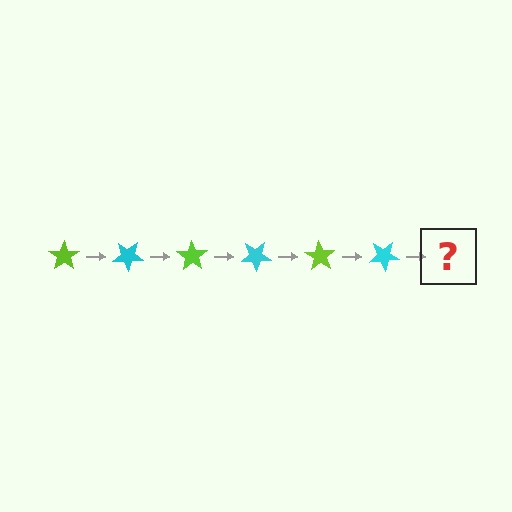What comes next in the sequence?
The next element should be a lime star, rotated 210 degrees from the start.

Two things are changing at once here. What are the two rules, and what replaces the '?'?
The two rules are that it rotates 35 degrees each step and the color cycles through lime and cyan. The '?' should be a lime star, rotated 210 degrees from the start.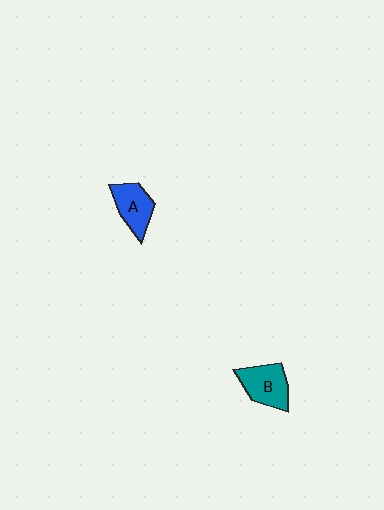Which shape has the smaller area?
Shape A (blue).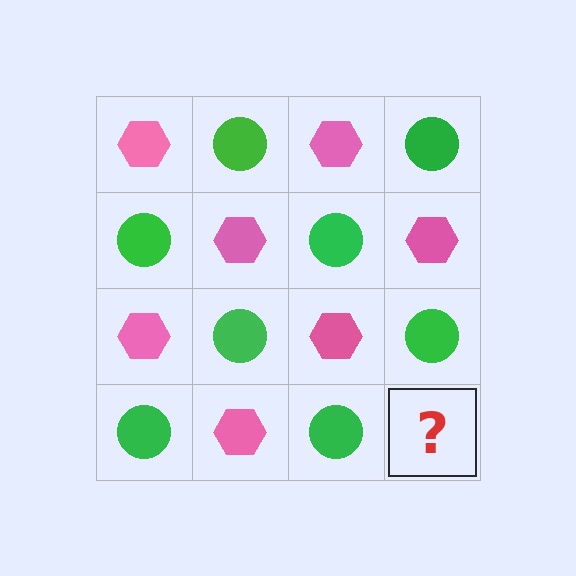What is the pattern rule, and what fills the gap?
The rule is that it alternates pink hexagon and green circle in a checkerboard pattern. The gap should be filled with a pink hexagon.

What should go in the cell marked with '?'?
The missing cell should contain a pink hexagon.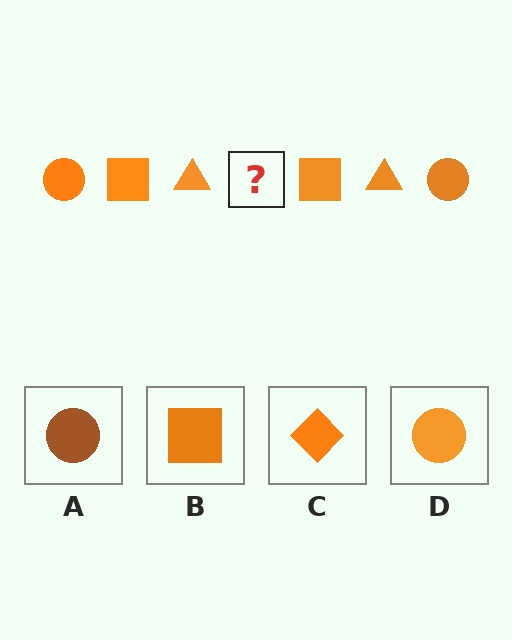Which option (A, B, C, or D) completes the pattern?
D.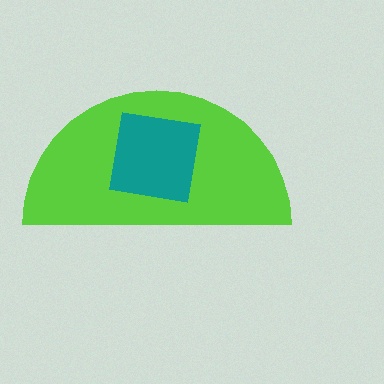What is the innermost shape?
The teal square.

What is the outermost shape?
The lime semicircle.